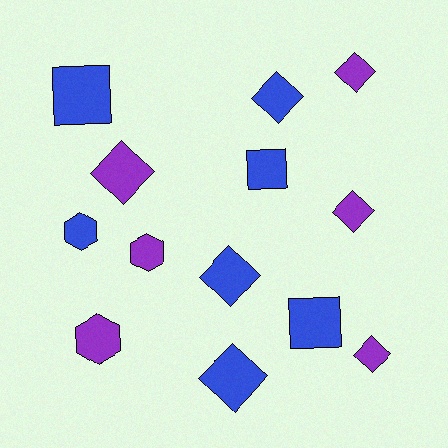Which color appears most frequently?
Blue, with 7 objects.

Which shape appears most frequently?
Diamond, with 7 objects.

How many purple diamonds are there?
There are 4 purple diamonds.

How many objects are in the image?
There are 13 objects.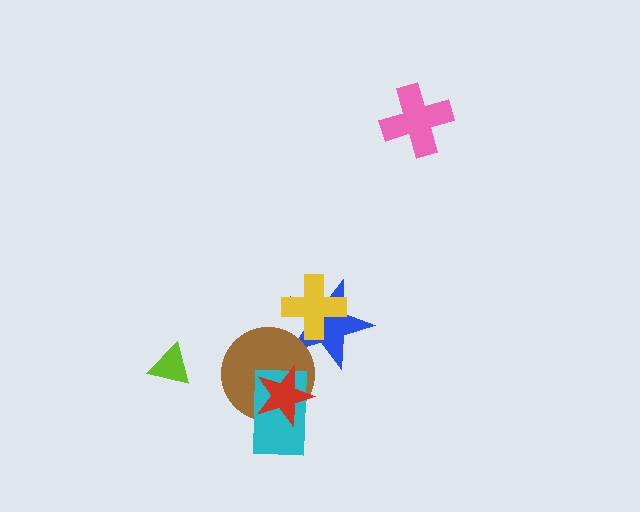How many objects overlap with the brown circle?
3 objects overlap with the brown circle.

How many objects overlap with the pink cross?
0 objects overlap with the pink cross.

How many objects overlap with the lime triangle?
0 objects overlap with the lime triangle.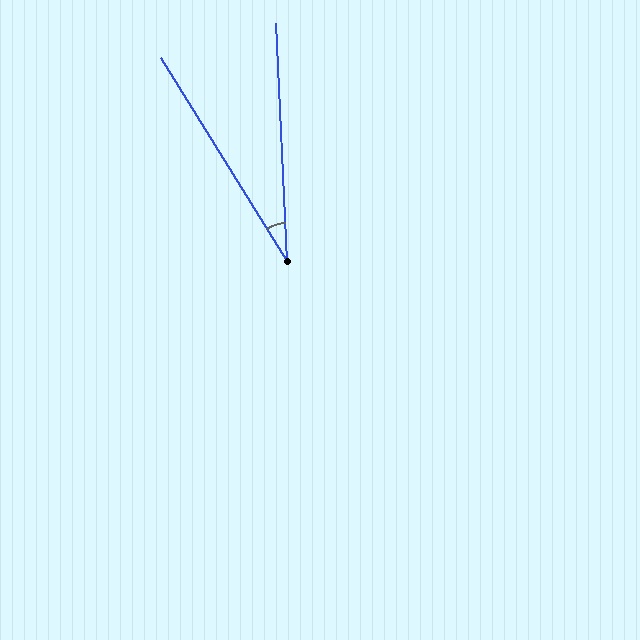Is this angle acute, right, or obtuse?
It is acute.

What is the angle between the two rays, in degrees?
Approximately 29 degrees.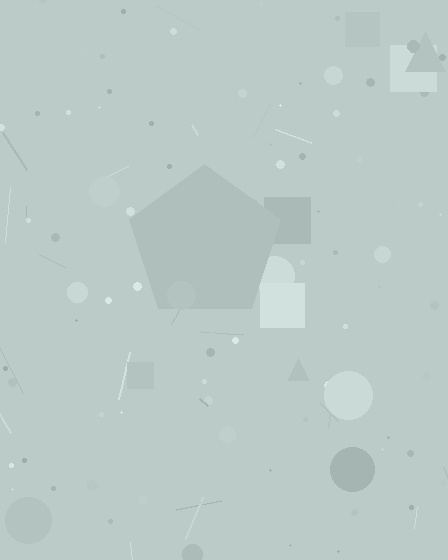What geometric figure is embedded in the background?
A pentagon is embedded in the background.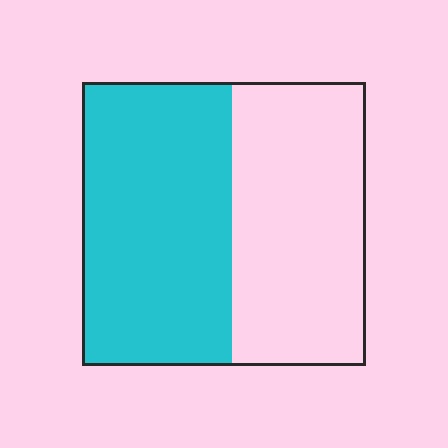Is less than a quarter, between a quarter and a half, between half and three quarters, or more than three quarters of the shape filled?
Between half and three quarters.